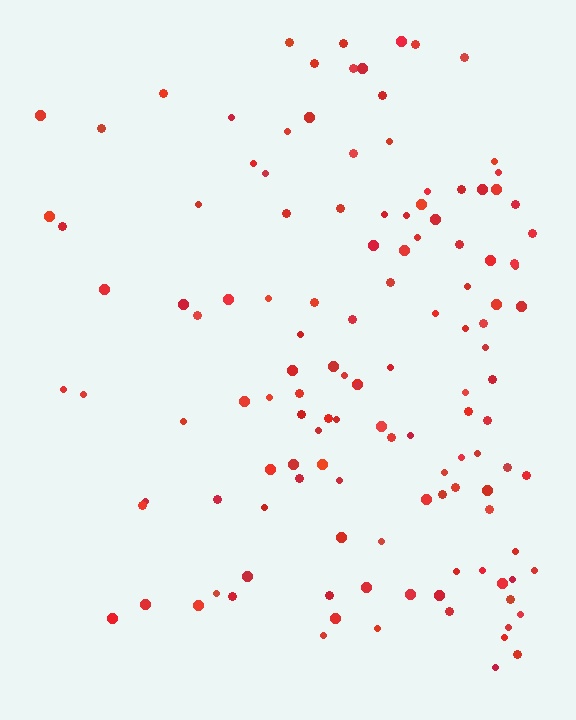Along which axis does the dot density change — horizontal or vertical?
Horizontal.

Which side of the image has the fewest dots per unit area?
The left.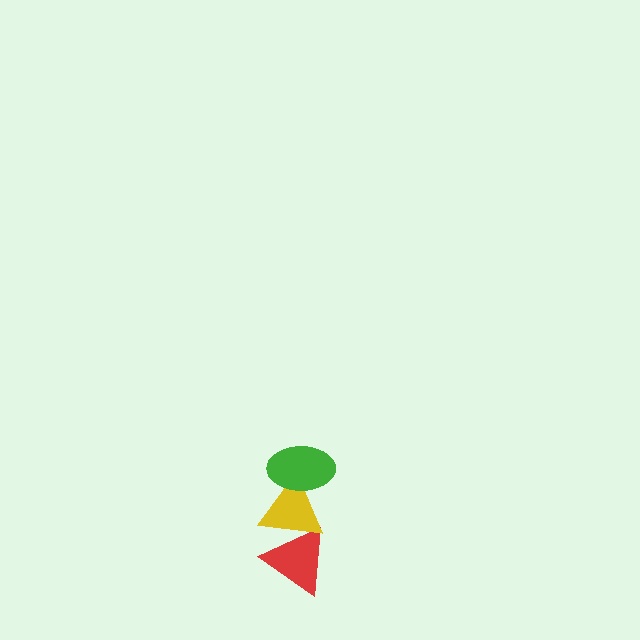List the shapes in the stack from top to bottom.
From top to bottom: the green ellipse, the yellow triangle, the red triangle.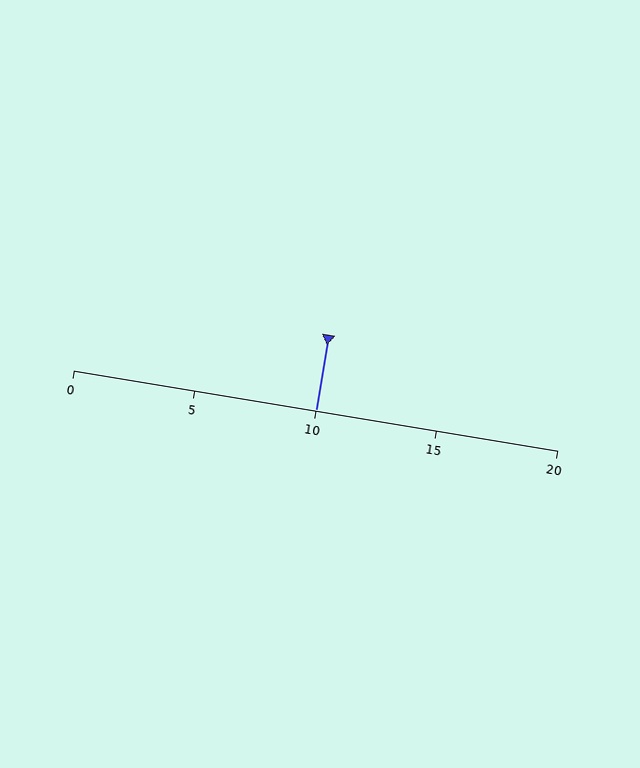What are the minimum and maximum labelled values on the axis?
The axis runs from 0 to 20.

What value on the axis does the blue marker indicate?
The marker indicates approximately 10.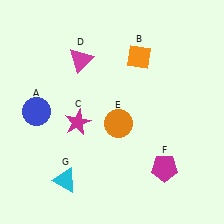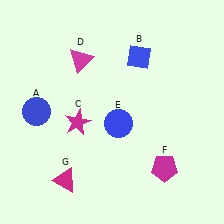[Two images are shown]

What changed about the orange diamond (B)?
In Image 1, B is orange. In Image 2, it changed to blue.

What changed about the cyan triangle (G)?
In Image 1, G is cyan. In Image 2, it changed to magenta.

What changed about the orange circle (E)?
In Image 1, E is orange. In Image 2, it changed to blue.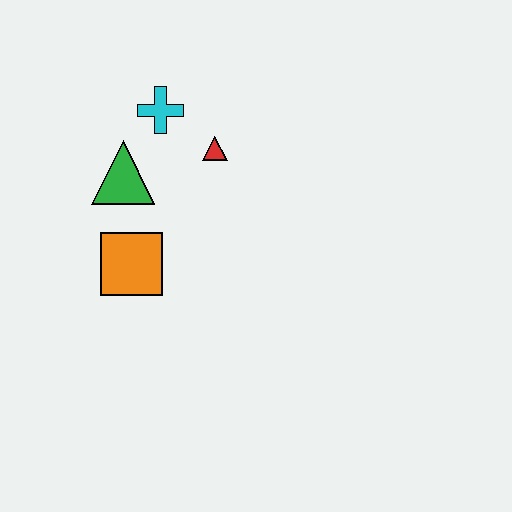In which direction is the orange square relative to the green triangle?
The orange square is below the green triangle.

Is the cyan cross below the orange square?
No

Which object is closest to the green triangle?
The cyan cross is closest to the green triangle.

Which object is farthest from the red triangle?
The orange square is farthest from the red triangle.